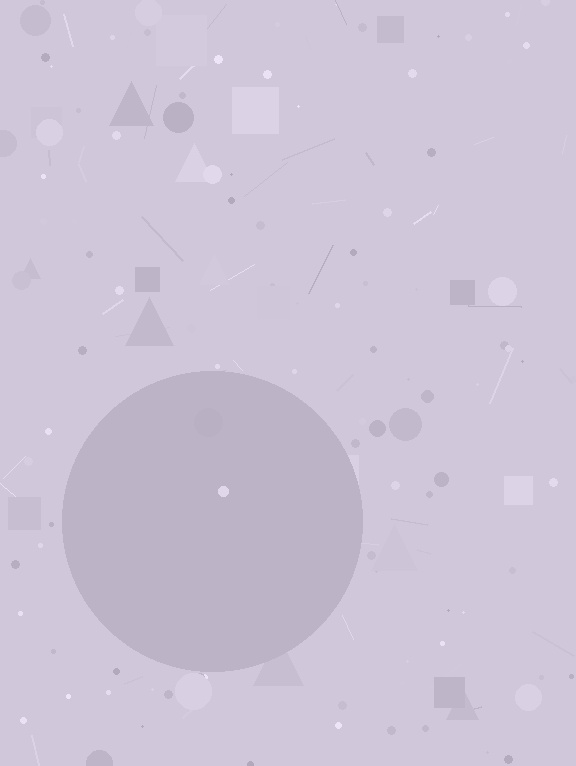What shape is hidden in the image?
A circle is hidden in the image.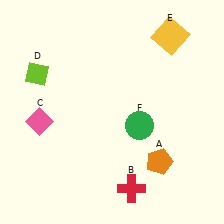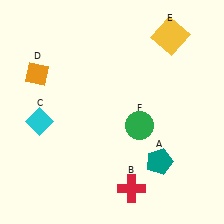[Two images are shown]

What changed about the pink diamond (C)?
In Image 1, C is pink. In Image 2, it changed to cyan.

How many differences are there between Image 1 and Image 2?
There are 3 differences between the two images.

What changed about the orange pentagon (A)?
In Image 1, A is orange. In Image 2, it changed to teal.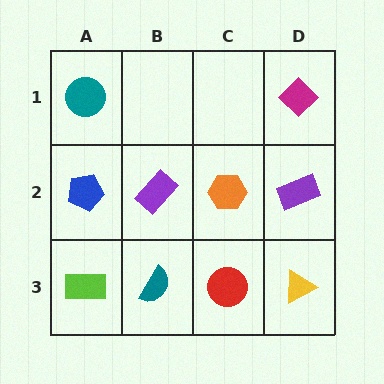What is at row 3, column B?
A teal semicircle.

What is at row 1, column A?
A teal circle.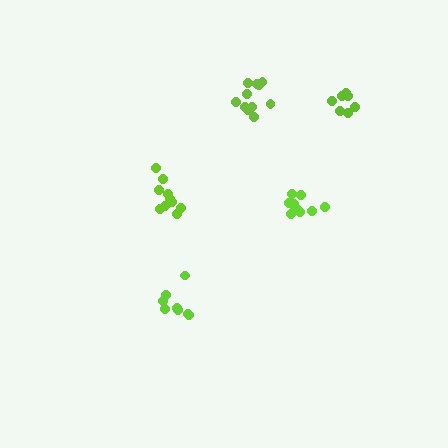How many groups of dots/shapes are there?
There are 5 groups.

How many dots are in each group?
Group 1: 8 dots, Group 2: 11 dots, Group 3: 7 dots, Group 4: 11 dots, Group 5: 10 dots (47 total).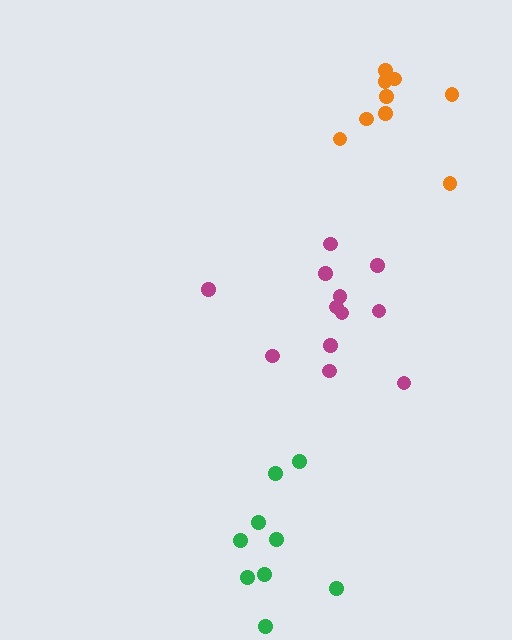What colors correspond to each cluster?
The clusters are colored: orange, green, magenta.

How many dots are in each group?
Group 1: 9 dots, Group 2: 9 dots, Group 3: 12 dots (30 total).